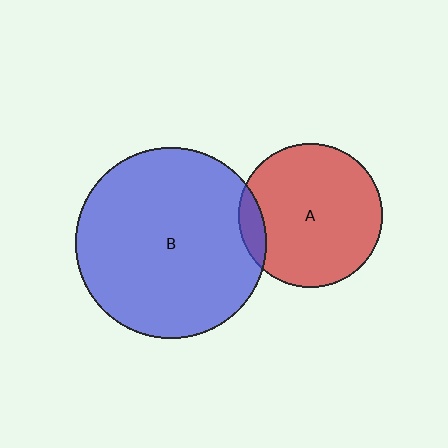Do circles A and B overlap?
Yes.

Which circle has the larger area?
Circle B (blue).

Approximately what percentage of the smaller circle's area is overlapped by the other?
Approximately 10%.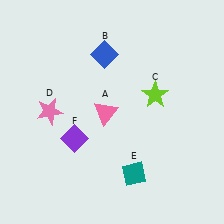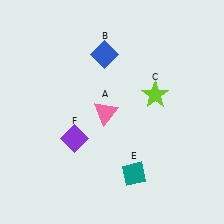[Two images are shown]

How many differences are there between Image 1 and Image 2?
There is 1 difference between the two images.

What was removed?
The pink star (D) was removed in Image 2.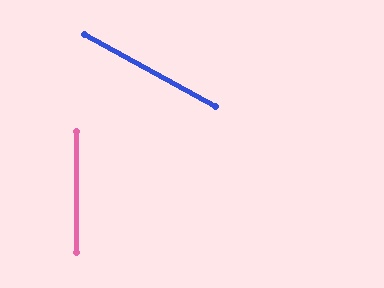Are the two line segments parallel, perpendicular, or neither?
Neither parallel nor perpendicular — they differ by about 62°.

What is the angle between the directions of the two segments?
Approximately 62 degrees.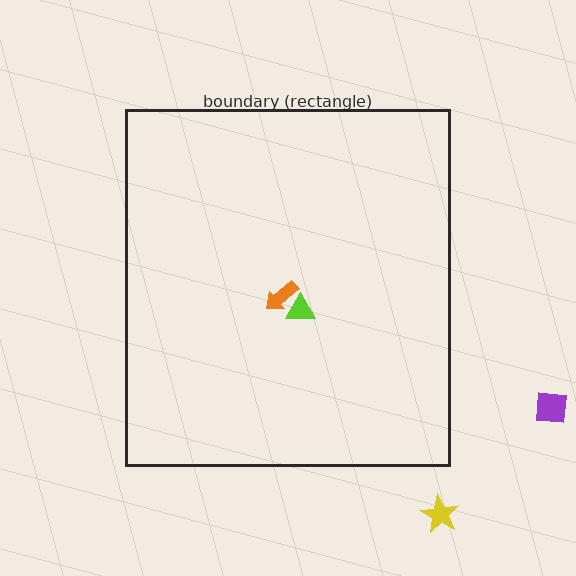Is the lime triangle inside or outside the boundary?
Inside.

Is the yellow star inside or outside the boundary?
Outside.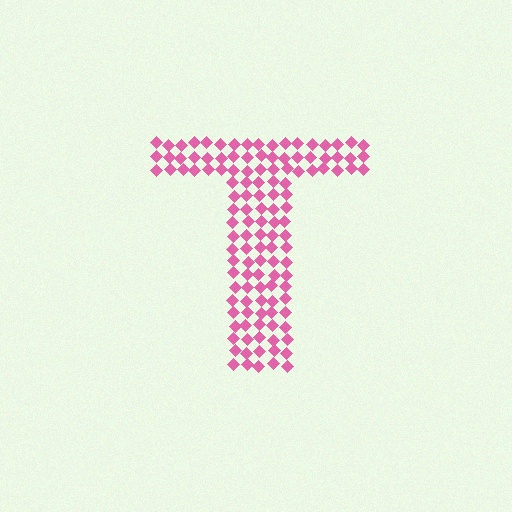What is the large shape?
The large shape is the letter T.